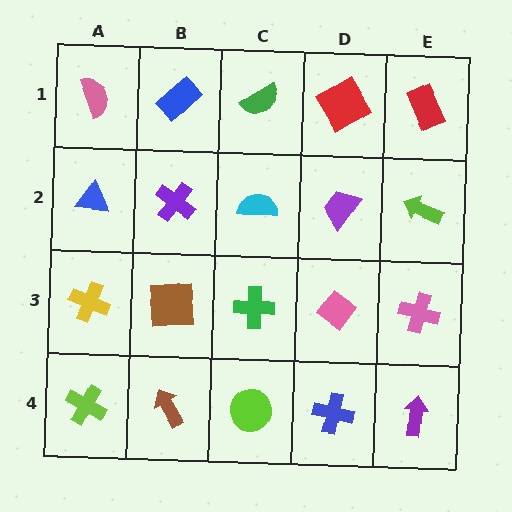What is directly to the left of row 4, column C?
A brown arrow.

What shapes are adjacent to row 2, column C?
A green semicircle (row 1, column C), a green cross (row 3, column C), a purple cross (row 2, column B), a purple trapezoid (row 2, column D).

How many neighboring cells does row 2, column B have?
4.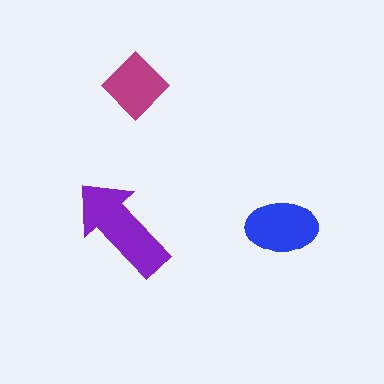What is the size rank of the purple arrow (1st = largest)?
1st.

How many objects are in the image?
There are 3 objects in the image.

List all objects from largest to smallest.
The purple arrow, the blue ellipse, the magenta diamond.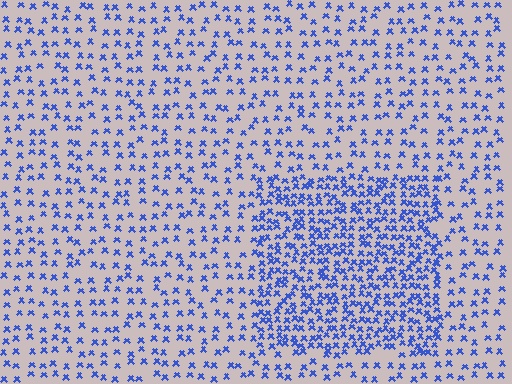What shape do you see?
I see a rectangle.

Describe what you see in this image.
The image contains small blue elements arranged at two different densities. A rectangle-shaped region is visible where the elements are more densely packed than the surrounding area.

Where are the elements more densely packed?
The elements are more densely packed inside the rectangle boundary.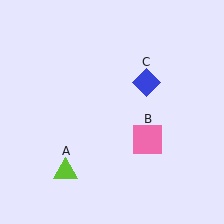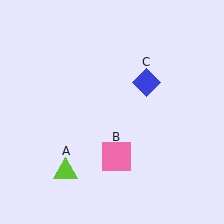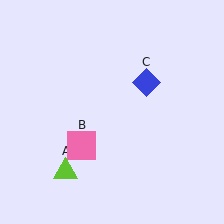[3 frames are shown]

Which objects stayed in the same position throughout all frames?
Lime triangle (object A) and blue diamond (object C) remained stationary.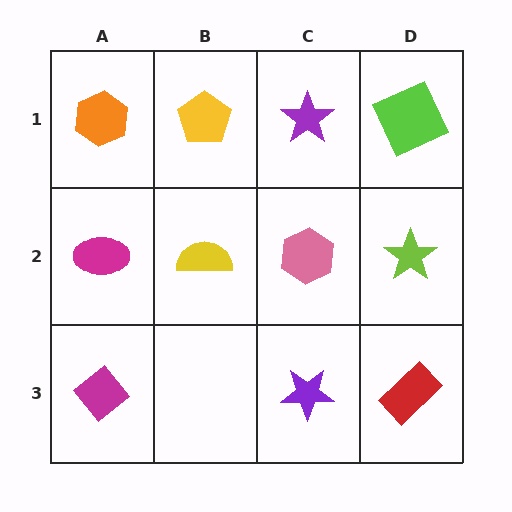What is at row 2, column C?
A pink hexagon.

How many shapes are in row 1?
4 shapes.